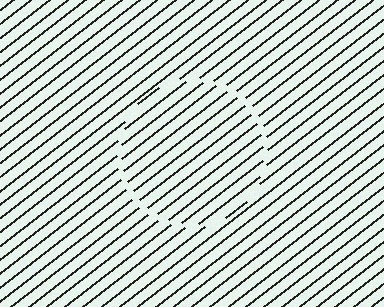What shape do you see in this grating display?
An illusory circle. The interior of the shape contains the same grating, shifted by half a period — the contour is defined by the phase discontinuity where line-ends from the inner and outer gratings abut.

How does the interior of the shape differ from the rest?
The interior of the shape contains the same grating, shifted by half a period — the contour is defined by the phase discontinuity where line-ends from the inner and outer gratings abut.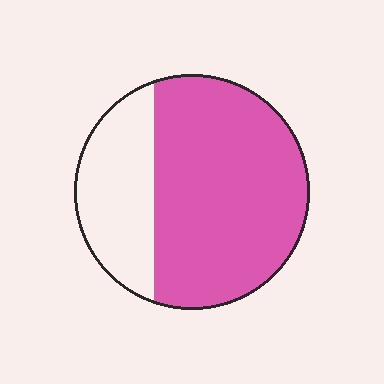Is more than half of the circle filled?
Yes.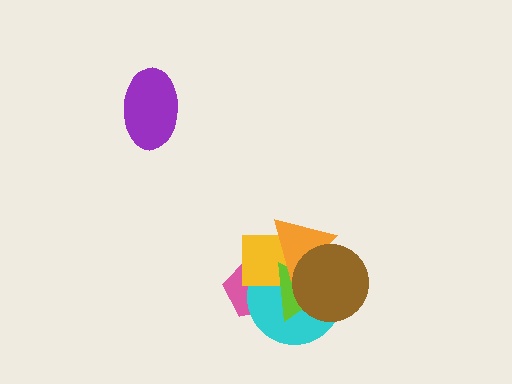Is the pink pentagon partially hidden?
Yes, it is partially covered by another shape.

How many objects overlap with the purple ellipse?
0 objects overlap with the purple ellipse.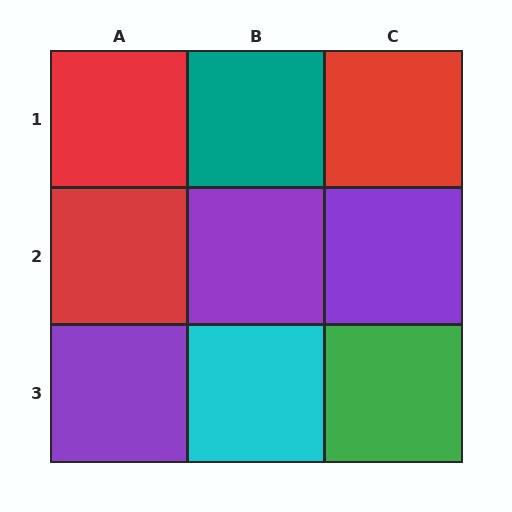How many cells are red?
3 cells are red.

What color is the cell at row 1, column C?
Red.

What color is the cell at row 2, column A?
Red.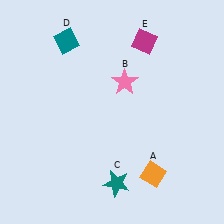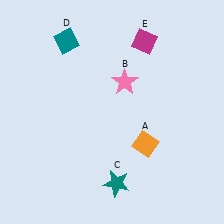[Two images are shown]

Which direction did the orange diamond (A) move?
The orange diamond (A) moved up.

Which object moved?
The orange diamond (A) moved up.